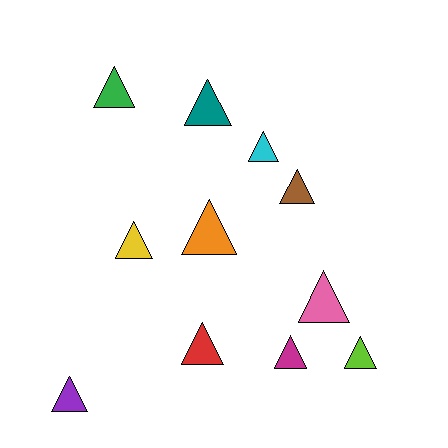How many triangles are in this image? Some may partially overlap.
There are 11 triangles.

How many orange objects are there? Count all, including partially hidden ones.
There is 1 orange object.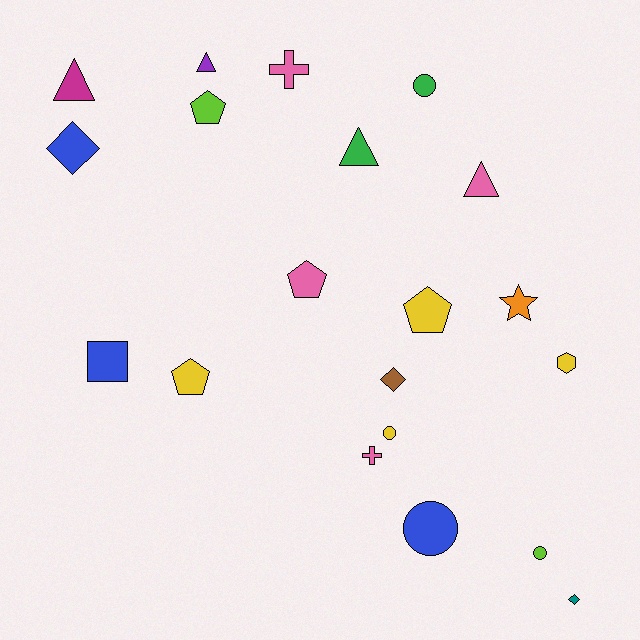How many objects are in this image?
There are 20 objects.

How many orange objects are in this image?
There is 1 orange object.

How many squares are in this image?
There is 1 square.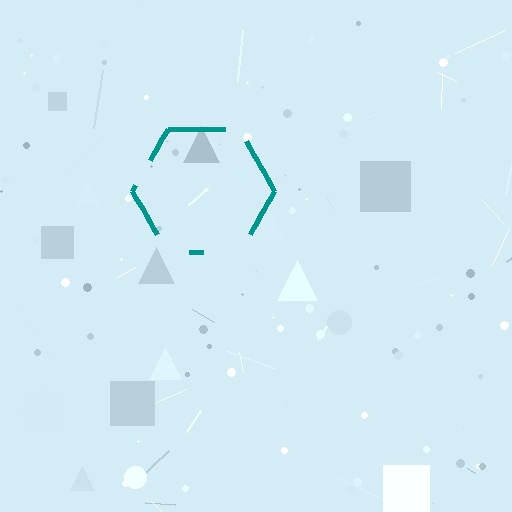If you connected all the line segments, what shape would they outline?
They would outline a hexagon.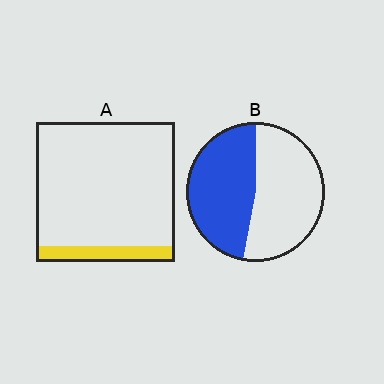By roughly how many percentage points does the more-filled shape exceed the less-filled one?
By roughly 35 percentage points (B over A).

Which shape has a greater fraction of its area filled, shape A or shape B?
Shape B.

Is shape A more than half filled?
No.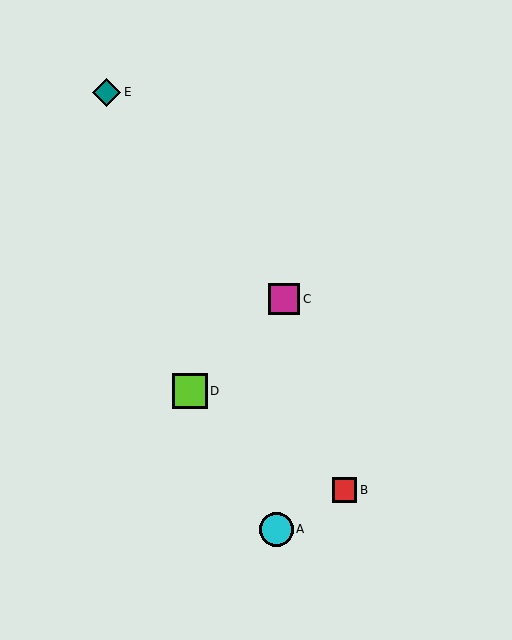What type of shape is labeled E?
Shape E is a teal diamond.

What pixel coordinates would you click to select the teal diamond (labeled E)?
Click at (107, 92) to select the teal diamond E.